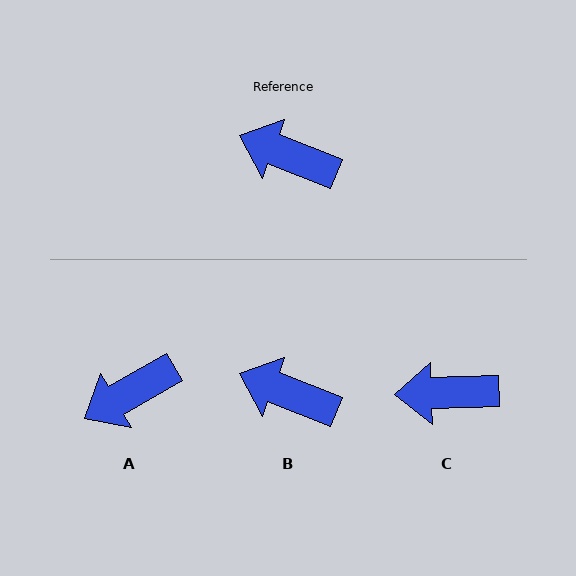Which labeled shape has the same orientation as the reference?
B.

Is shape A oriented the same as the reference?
No, it is off by about 51 degrees.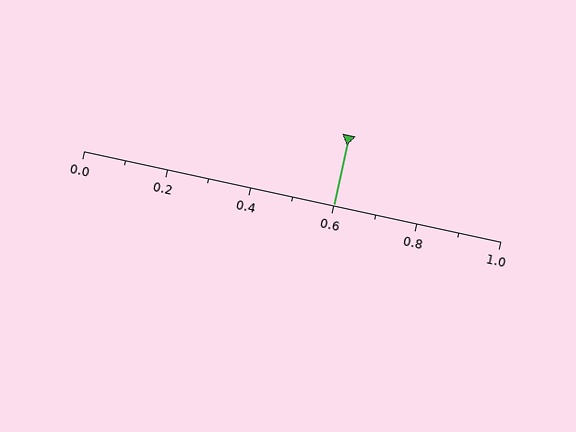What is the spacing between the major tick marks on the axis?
The major ticks are spaced 0.2 apart.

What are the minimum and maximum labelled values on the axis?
The axis runs from 0.0 to 1.0.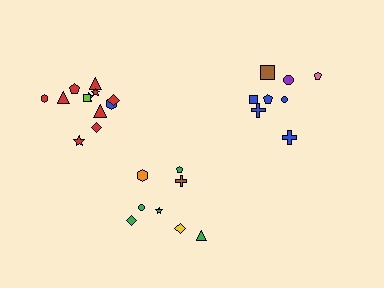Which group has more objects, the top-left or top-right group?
The top-left group.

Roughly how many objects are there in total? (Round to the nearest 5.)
Roughly 30 objects in total.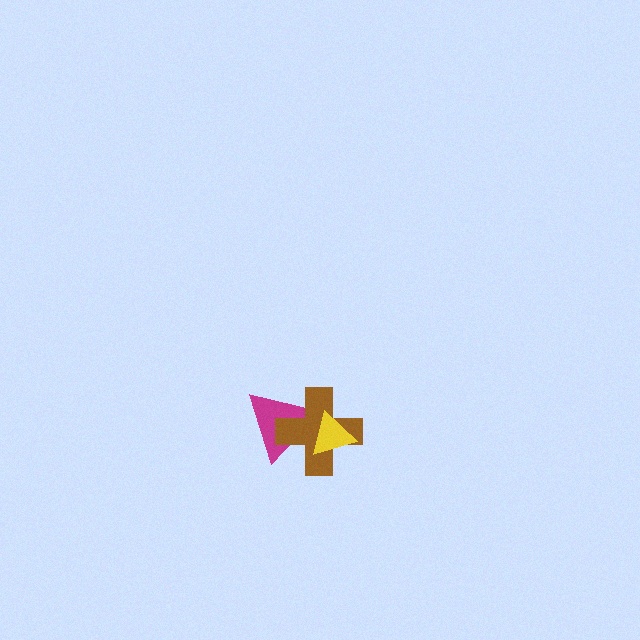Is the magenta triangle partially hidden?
Yes, it is partially covered by another shape.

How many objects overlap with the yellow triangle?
2 objects overlap with the yellow triangle.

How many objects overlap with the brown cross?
2 objects overlap with the brown cross.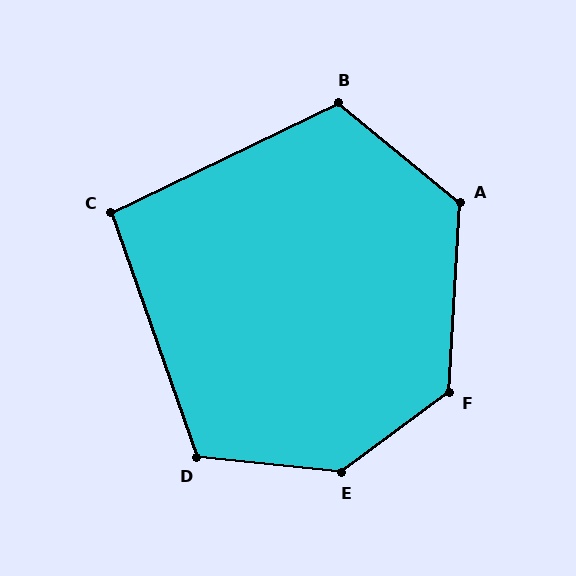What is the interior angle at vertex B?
Approximately 115 degrees (obtuse).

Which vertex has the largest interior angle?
E, at approximately 137 degrees.